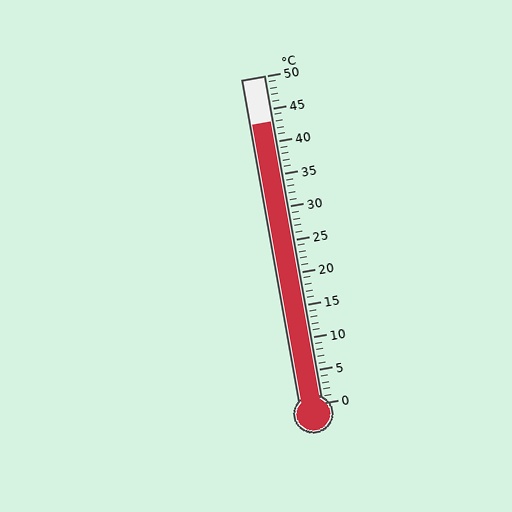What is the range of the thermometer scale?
The thermometer scale ranges from 0°C to 50°C.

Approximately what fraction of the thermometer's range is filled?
The thermometer is filled to approximately 85% of its range.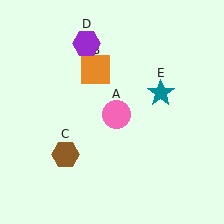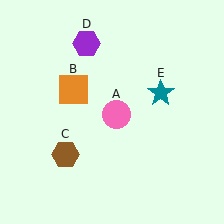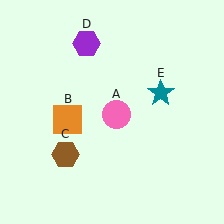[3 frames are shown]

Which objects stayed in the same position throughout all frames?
Pink circle (object A) and brown hexagon (object C) and purple hexagon (object D) and teal star (object E) remained stationary.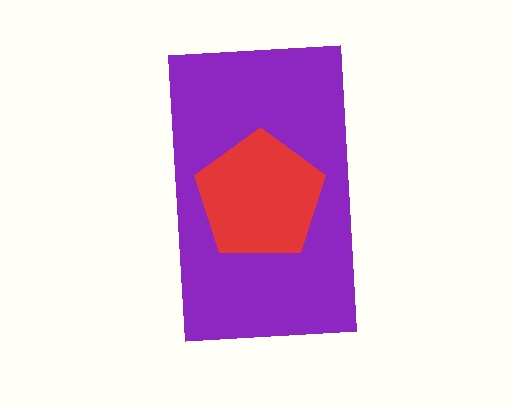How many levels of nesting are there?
2.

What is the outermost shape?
The purple rectangle.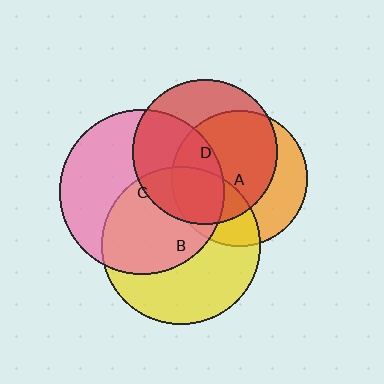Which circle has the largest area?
Circle C (pink).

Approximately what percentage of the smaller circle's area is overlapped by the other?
Approximately 30%.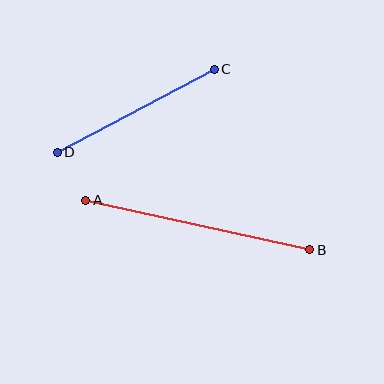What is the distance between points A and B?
The distance is approximately 230 pixels.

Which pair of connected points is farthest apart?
Points A and B are farthest apart.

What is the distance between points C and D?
The distance is approximately 178 pixels.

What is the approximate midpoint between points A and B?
The midpoint is at approximately (198, 225) pixels.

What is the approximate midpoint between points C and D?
The midpoint is at approximately (136, 111) pixels.